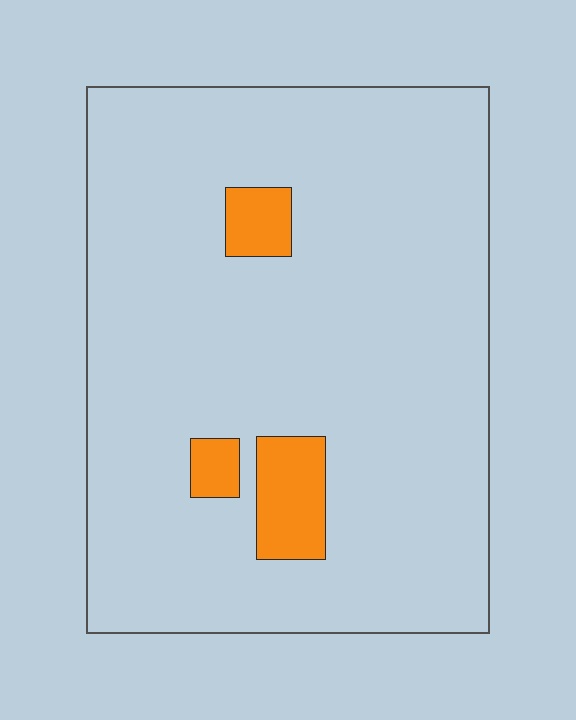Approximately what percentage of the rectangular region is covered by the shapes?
Approximately 5%.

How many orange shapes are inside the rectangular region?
3.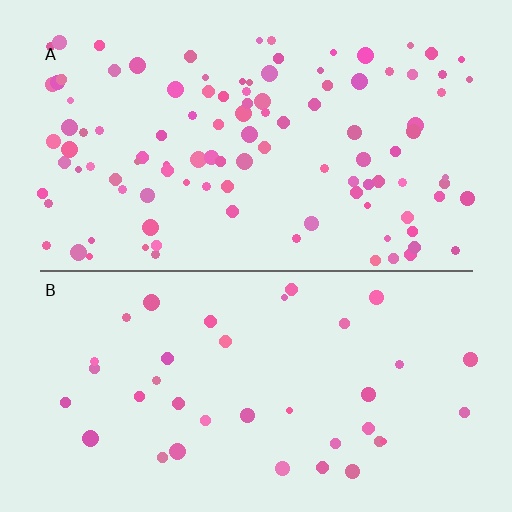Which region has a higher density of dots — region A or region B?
A (the top).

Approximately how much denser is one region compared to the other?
Approximately 2.9× — region A over region B.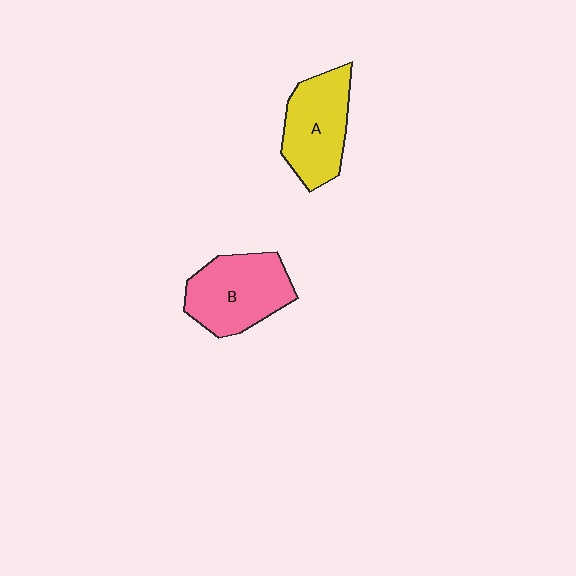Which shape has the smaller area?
Shape A (yellow).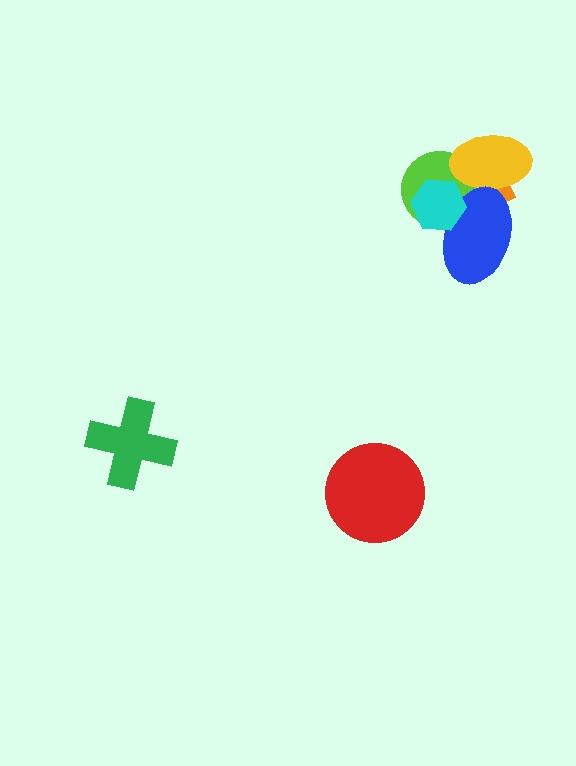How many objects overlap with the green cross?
0 objects overlap with the green cross.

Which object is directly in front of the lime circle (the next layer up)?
The yellow ellipse is directly in front of the lime circle.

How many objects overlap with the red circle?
0 objects overlap with the red circle.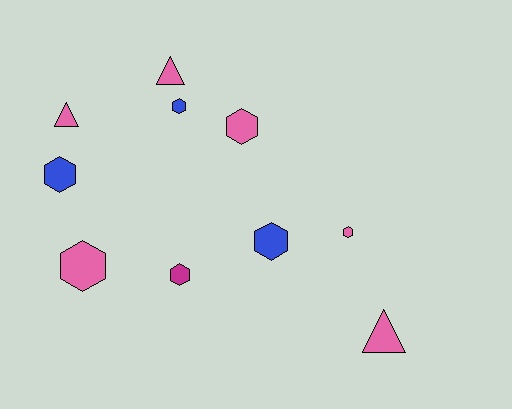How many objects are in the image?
There are 10 objects.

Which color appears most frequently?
Pink, with 6 objects.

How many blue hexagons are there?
There are 3 blue hexagons.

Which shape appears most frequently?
Hexagon, with 7 objects.